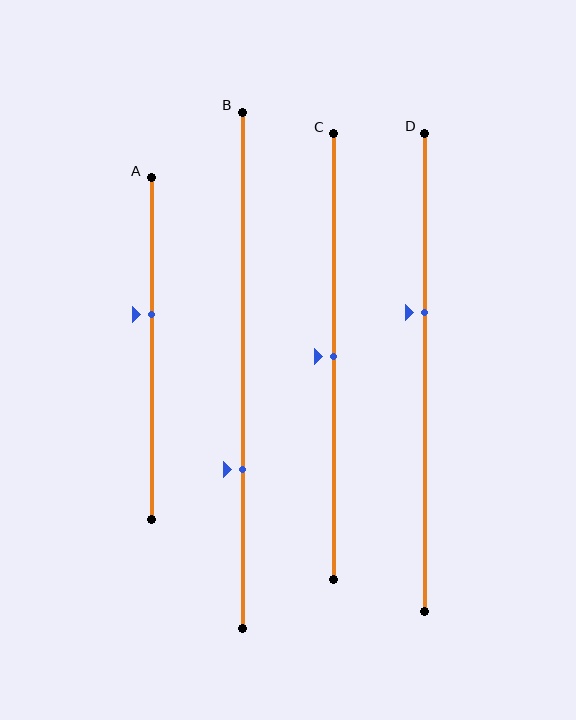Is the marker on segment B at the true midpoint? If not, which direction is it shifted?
No, the marker on segment B is shifted downward by about 19% of the segment length.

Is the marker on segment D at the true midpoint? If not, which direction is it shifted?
No, the marker on segment D is shifted upward by about 13% of the segment length.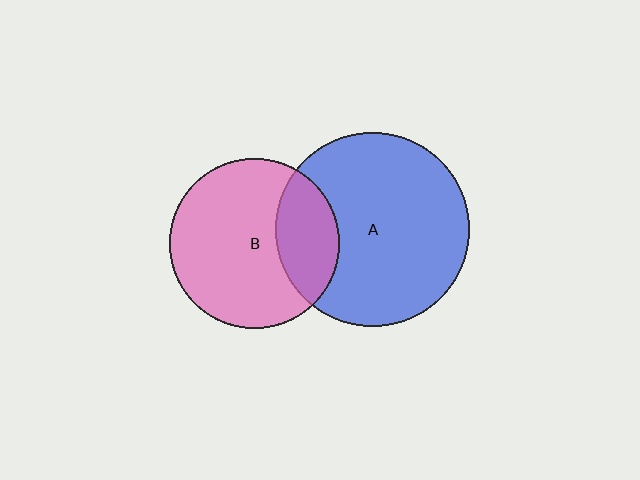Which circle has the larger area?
Circle A (blue).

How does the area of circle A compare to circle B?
Approximately 1.3 times.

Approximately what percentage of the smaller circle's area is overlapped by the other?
Approximately 25%.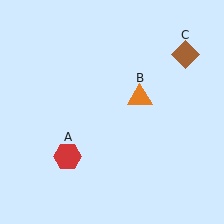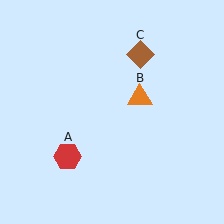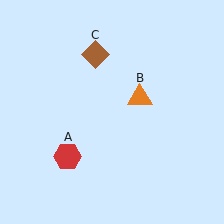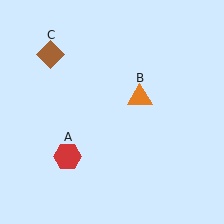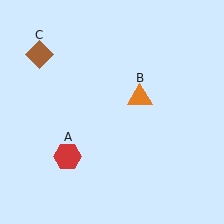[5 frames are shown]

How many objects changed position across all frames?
1 object changed position: brown diamond (object C).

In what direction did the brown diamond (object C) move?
The brown diamond (object C) moved left.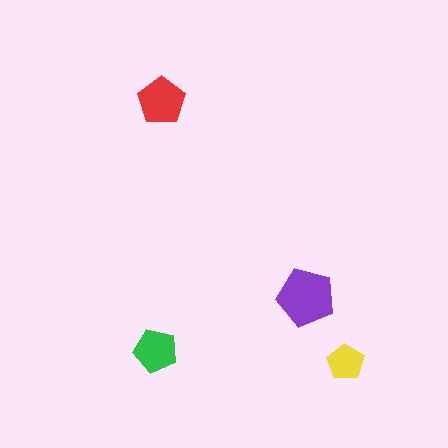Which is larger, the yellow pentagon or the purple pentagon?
The purple one.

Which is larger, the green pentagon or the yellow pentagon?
The green one.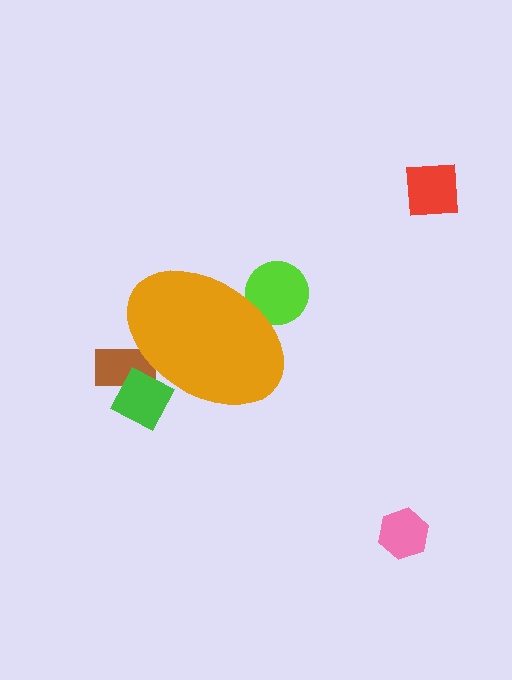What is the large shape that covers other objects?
An orange ellipse.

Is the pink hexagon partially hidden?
No, the pink hexagon is fully visible.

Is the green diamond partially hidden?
Yes, the green diamond is partially hidden behind the orange ellipse.